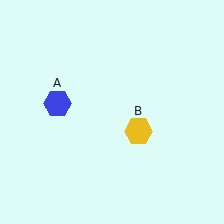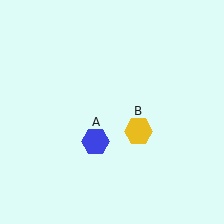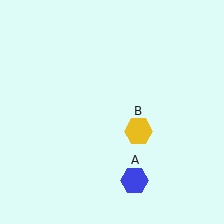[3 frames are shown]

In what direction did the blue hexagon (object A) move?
The blue hexagon (object A) moved down and to the right.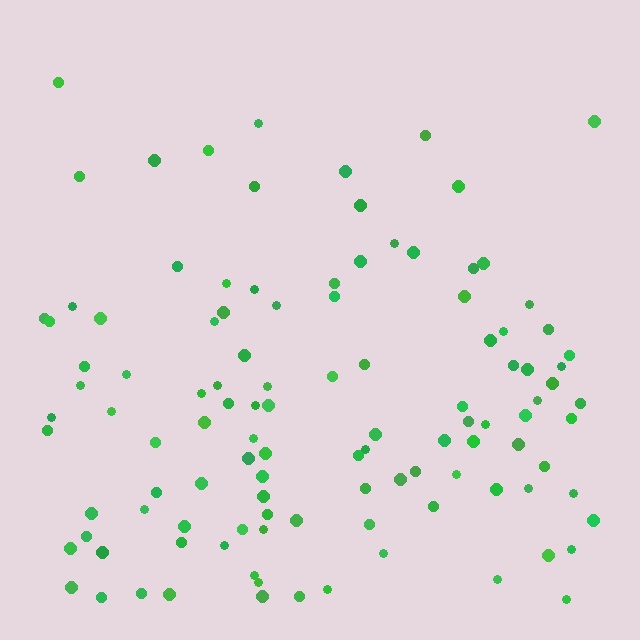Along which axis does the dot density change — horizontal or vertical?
Vertical.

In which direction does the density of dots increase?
From top to bottom, with the bottom side densest.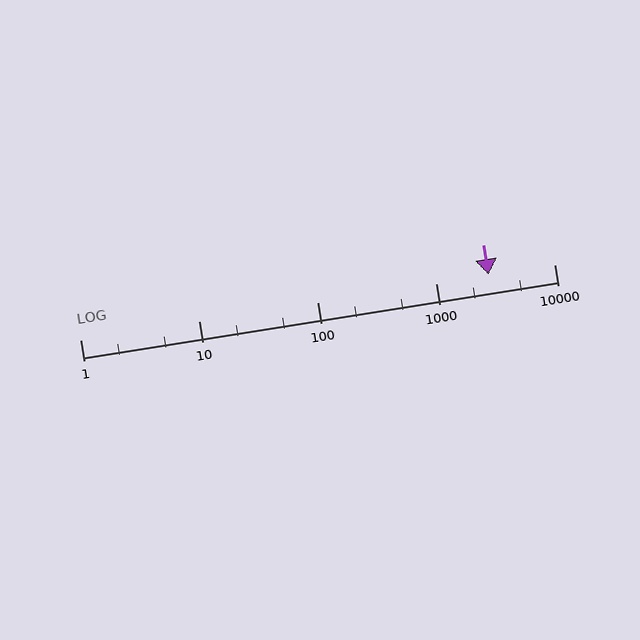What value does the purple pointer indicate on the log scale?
The pointer indicates approximately 2800.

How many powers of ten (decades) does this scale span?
The scale spans 4 decades, from 1 to 10000.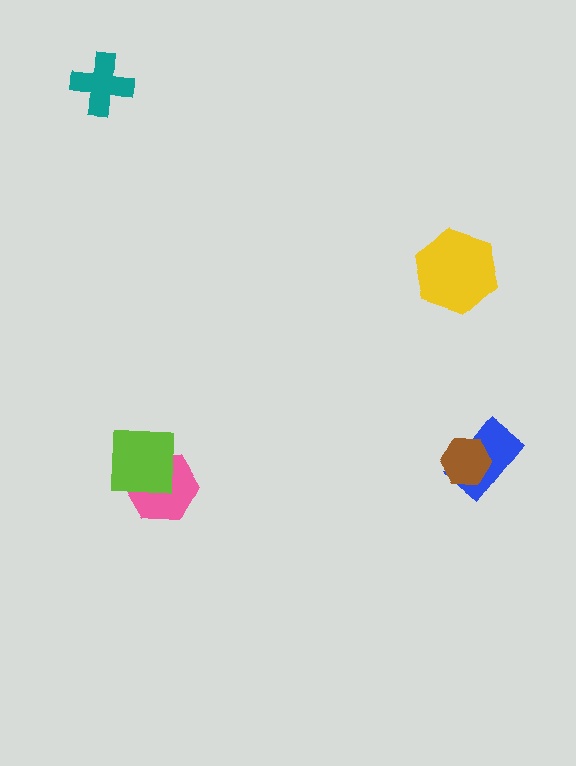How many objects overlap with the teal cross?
0 objects overlap with the teal cross.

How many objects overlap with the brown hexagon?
1 object overlaps with the brown hexagon.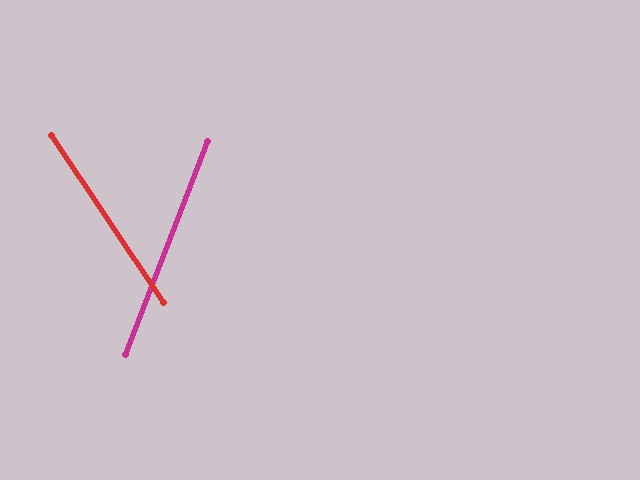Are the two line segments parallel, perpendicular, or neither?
Neither parallel nor perpendicular — they differ by about 55°.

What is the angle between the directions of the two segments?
Approximately 55 degrees.